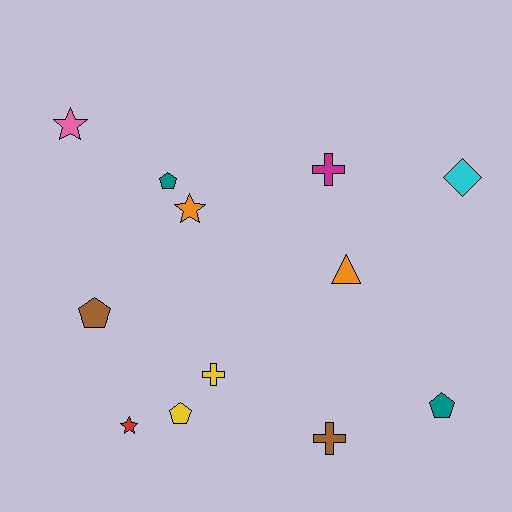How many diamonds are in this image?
There is 1 diamond.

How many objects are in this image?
There are 12 objects.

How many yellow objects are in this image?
There are 2 yellow objects.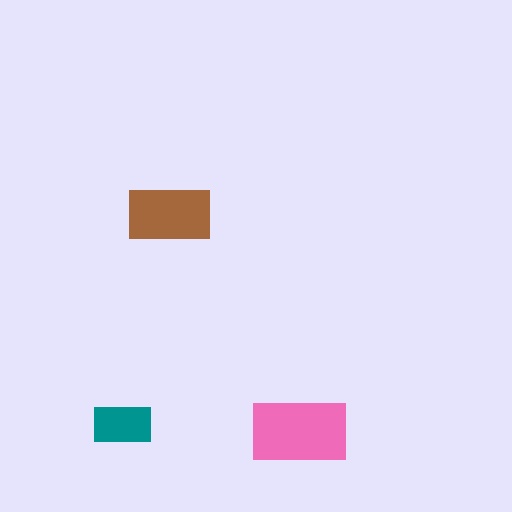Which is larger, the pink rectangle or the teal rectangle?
The pink one.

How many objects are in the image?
There are 3 objects in the image.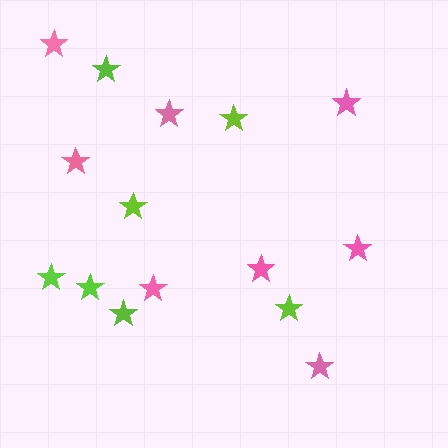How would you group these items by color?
There are 2 groups: one group of lime stars (7) and one group of pink stars (8).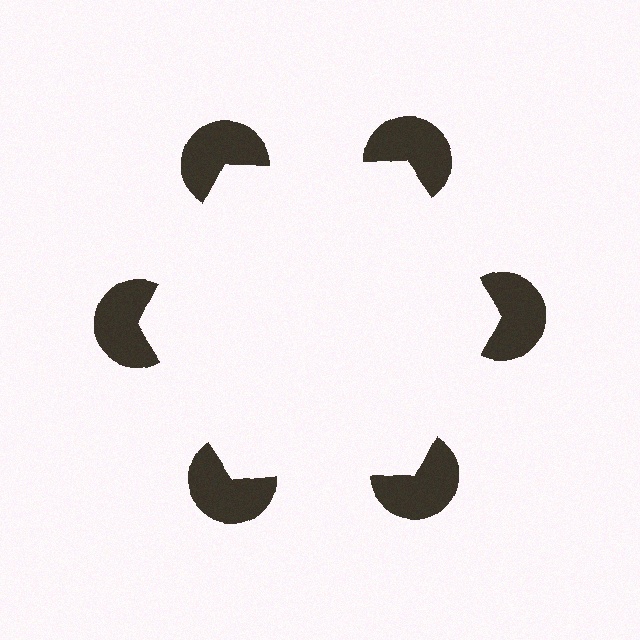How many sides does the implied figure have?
6 sides.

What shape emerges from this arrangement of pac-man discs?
An illusory hexagon — its edges are inferred from the aligned wedge cuts in the pac-man discs, not physically drawn.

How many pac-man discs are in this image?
There are 6 — one at each vertex of the illusory hexagon.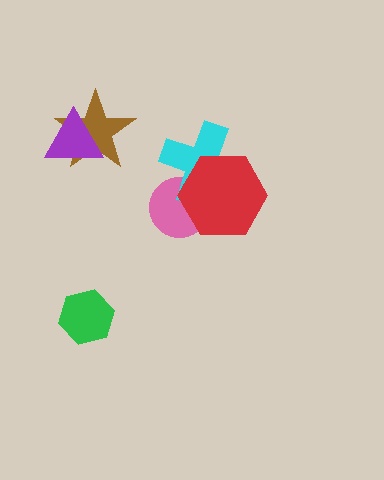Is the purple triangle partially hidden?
No, no other shape covers it.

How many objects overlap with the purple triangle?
1 object overlaps with the purple triangle.